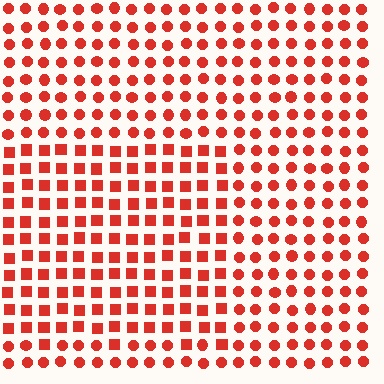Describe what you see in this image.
The image is filled with small red elements arranged in a uniform grid. A rectangle-shaped region contains squares, while the surrounding area contains circles. The boundary is defined purely by the change in element shape.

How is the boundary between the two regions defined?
The boundary is defined by a change in element shape: squares inside vs. circles outside. All elements share the same color and spacing.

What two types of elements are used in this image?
The image uses squares inside the rectangle region and circles outside it.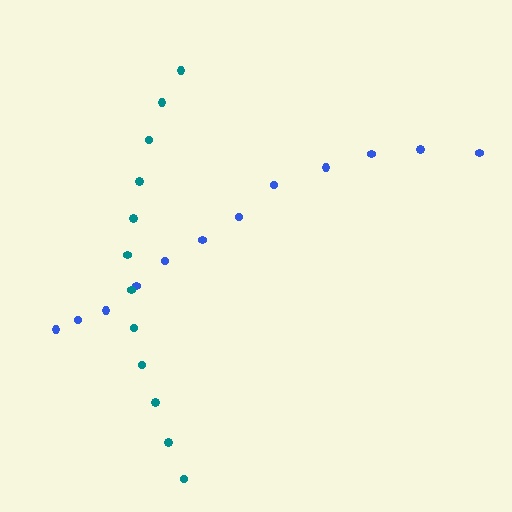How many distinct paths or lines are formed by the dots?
There are 2 distinct paths.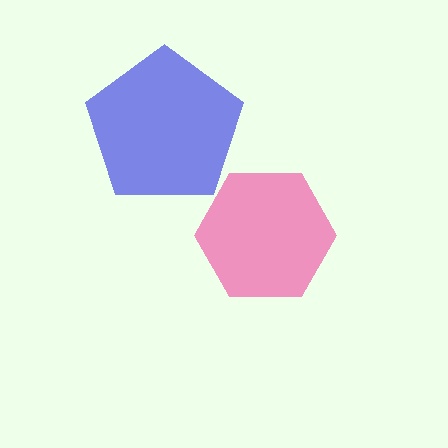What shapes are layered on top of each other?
The layered shapes are: a blue pentagon, a pink hexagon.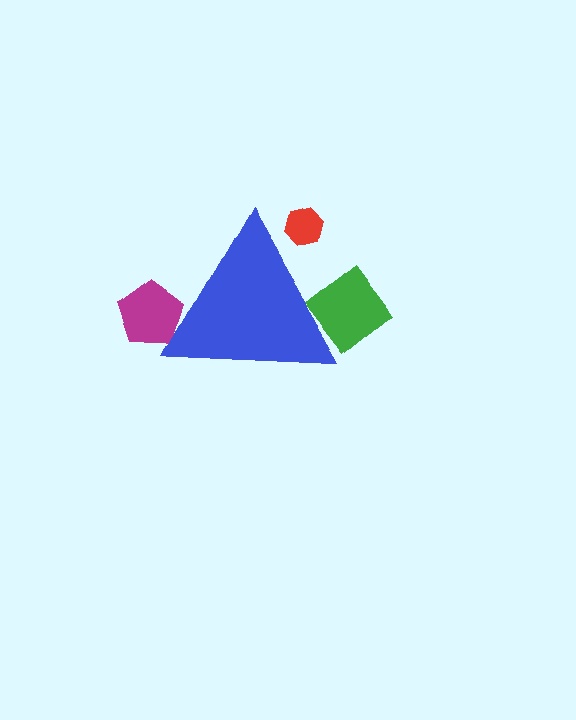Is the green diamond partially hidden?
Yes, the green diamond is partially hidden behind the blue triangle.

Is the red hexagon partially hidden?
Yes, the red hexagon is partially hidden behind the blue triangle.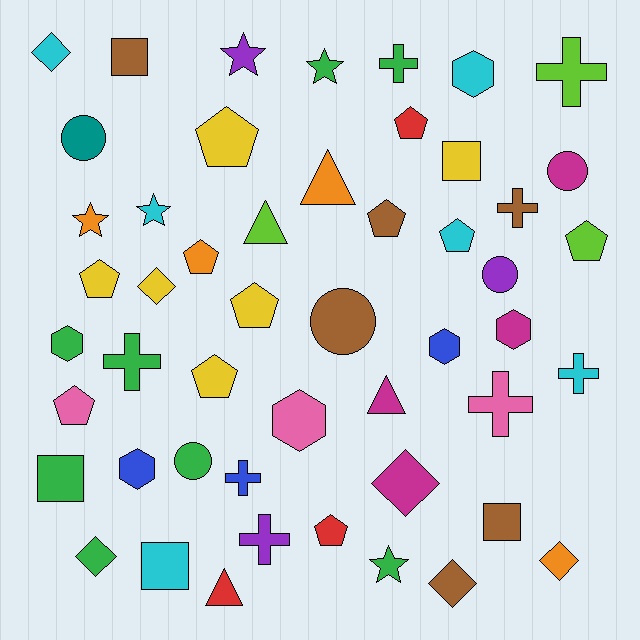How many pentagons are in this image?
There are 11 pentagons.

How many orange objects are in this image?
There are 4 orange objects.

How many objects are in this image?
There are 50 objects.